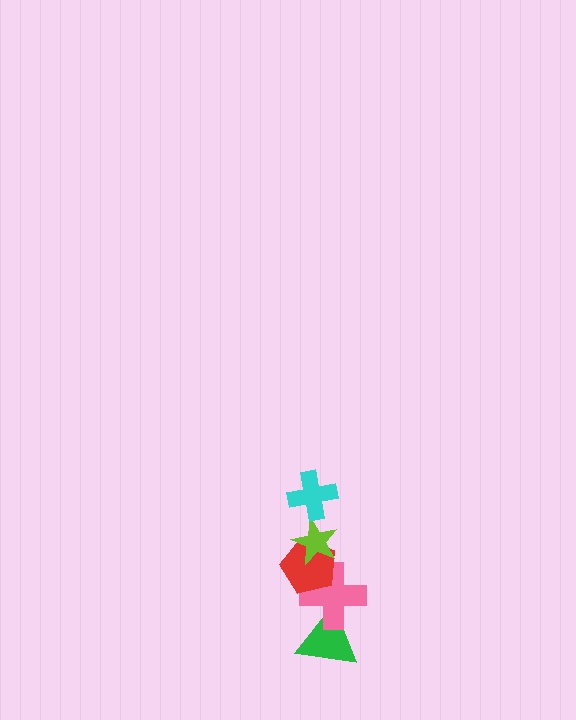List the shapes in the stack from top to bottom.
From top to bottom: the cyan cross, the lime star, the red pentagon, the pink cross, the green triangle.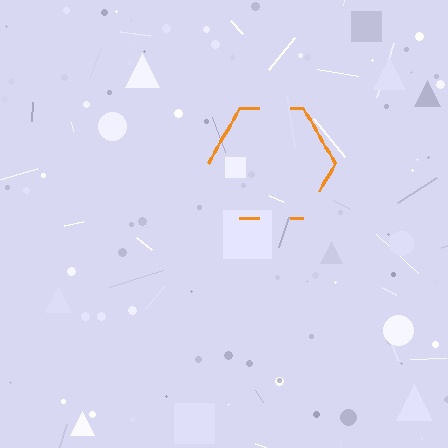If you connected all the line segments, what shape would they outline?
They would outline a hexagon.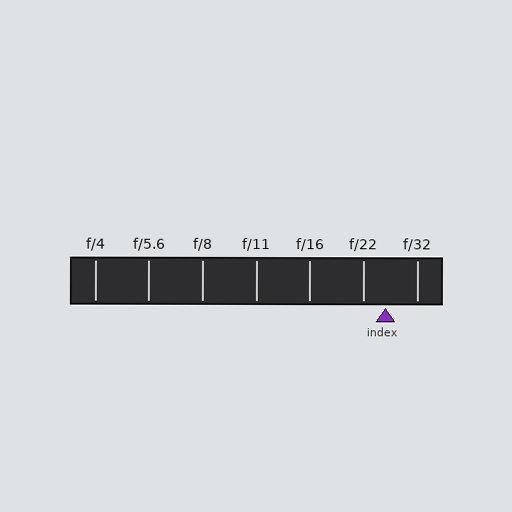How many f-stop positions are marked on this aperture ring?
There are 7 f-stop positions marked.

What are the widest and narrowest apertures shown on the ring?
The widest aperture shown is f/4 and the narrowest is f/32.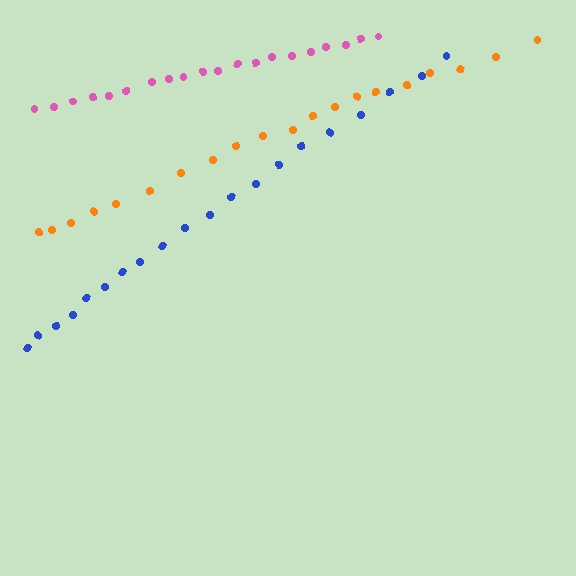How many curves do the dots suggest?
There are 3 distinct paths.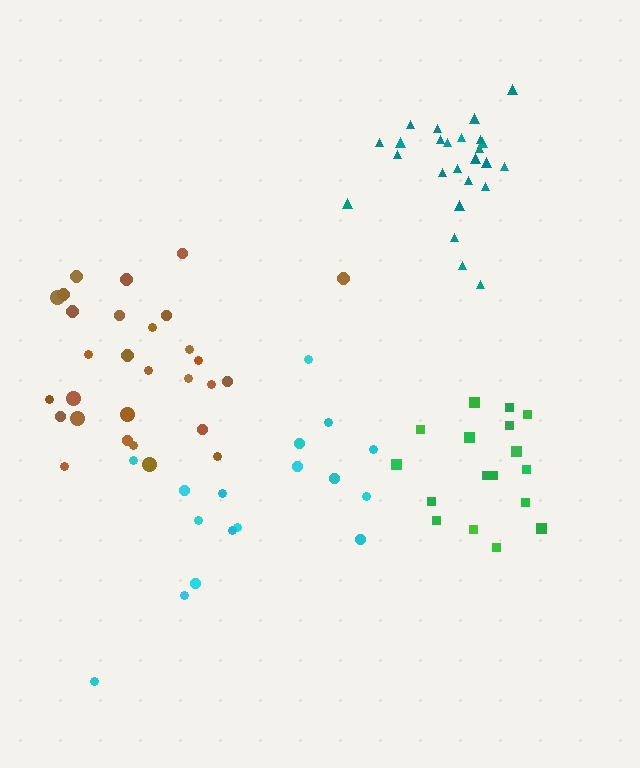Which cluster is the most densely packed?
Green.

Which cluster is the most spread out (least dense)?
Cyan.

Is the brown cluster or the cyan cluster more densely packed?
Brown.